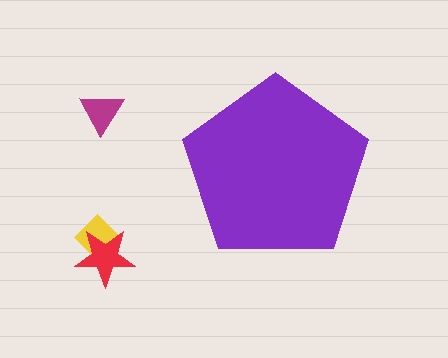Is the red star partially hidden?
No, the red star is fully visible.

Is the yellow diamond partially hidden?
No, the yellow diamond is fully visible.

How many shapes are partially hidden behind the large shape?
0 shapes are partially hidden.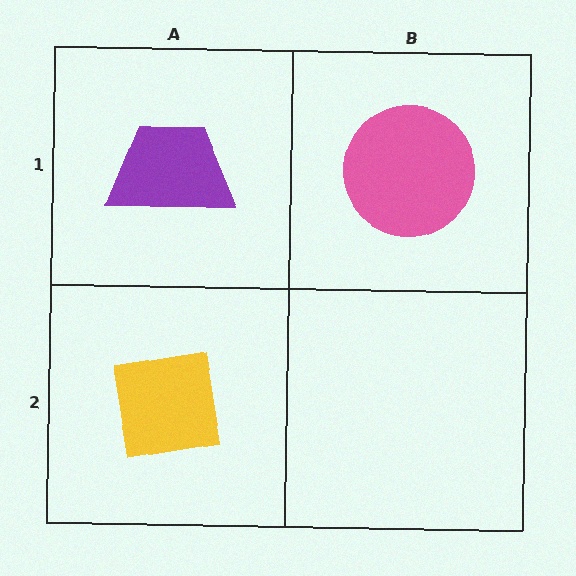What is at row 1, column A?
A purple trapezoid.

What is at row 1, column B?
A pink circle.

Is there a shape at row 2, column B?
No, that cell is empty.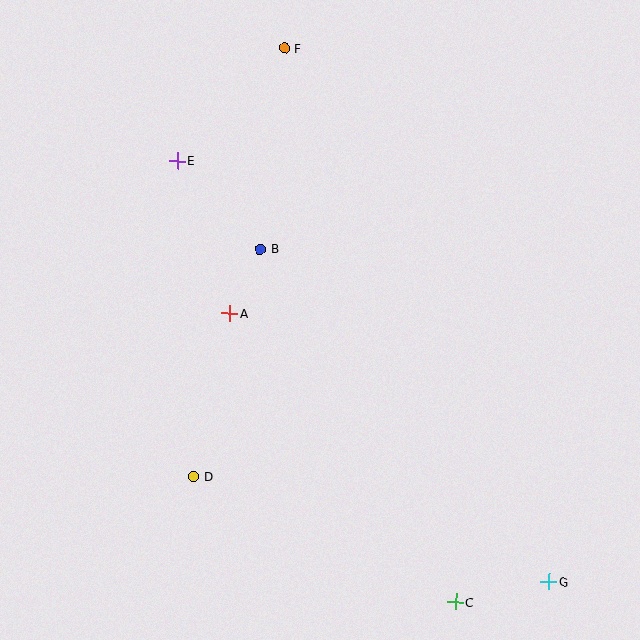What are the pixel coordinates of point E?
Point E is at (177, 161).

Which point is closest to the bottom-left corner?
Point D is closest to the bottom-left corner.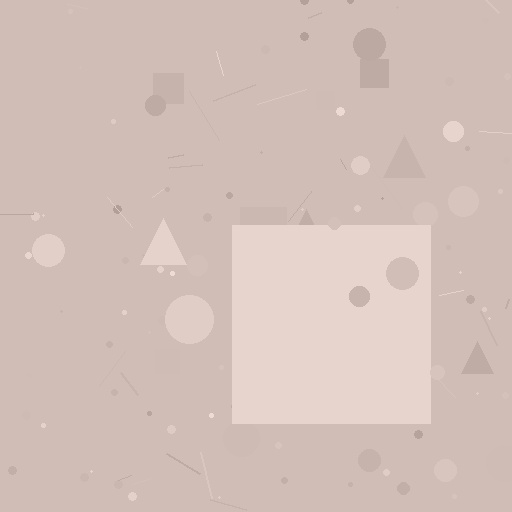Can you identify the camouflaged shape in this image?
The camouflaged shape is a square.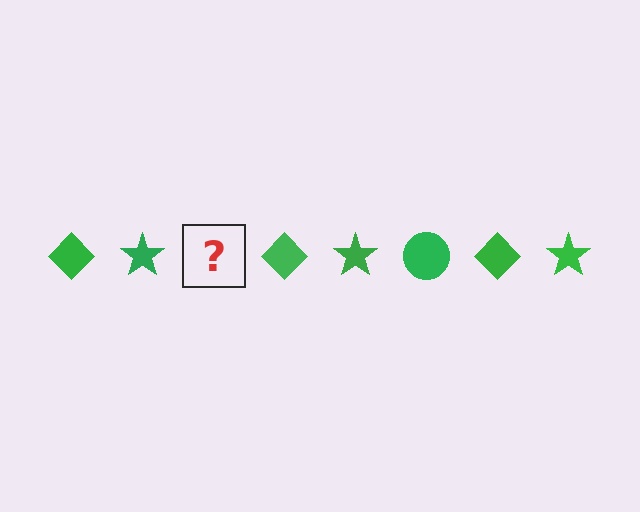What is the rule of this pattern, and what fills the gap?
The rule is that the pattern cycles through diamond, star, circle shapes in green. The gap should be filled with a green circle.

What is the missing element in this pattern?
The missing element is a green circle.